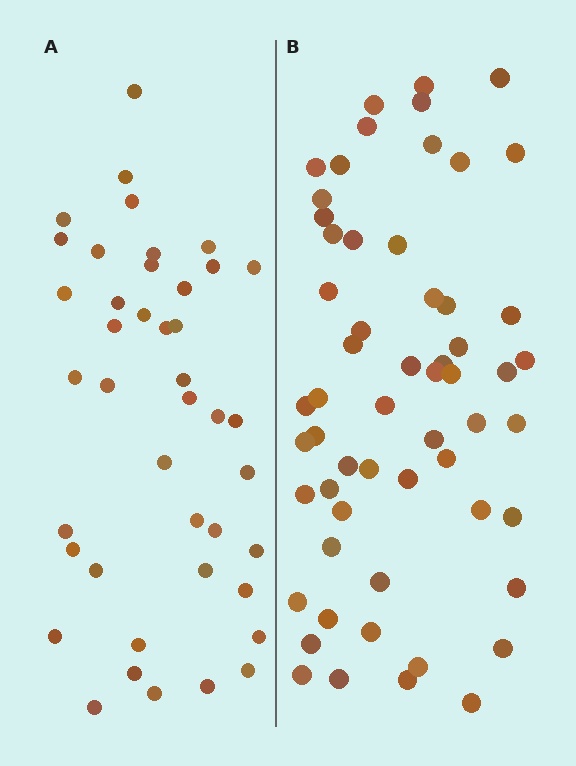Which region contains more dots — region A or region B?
Region B (the right region) has more dots.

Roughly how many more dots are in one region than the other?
Region B has approximately 15 more dots than region A.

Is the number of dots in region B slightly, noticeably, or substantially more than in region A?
Region B has noticeably more, but not dramatically so. The ratio is roughly 1.4 to 1.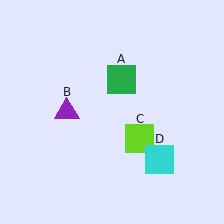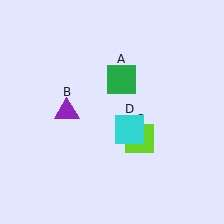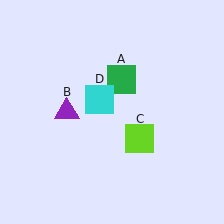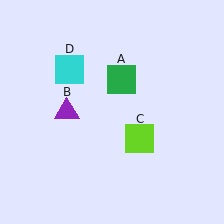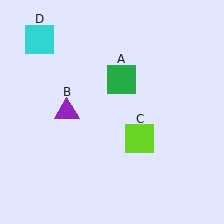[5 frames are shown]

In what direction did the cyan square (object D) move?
The cyan square (object D) moved up and to the left.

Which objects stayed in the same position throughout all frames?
Green square (object A) and purple triangle (object B) and lime square (object C) remained stationary.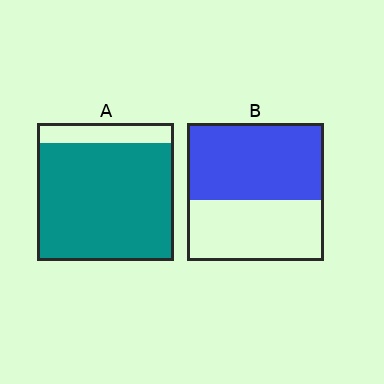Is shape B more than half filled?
Yes.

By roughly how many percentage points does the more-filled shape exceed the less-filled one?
By roughly 30 percentage points (A over B).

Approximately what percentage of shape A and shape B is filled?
A is approximately 85% and B is approximately 55%.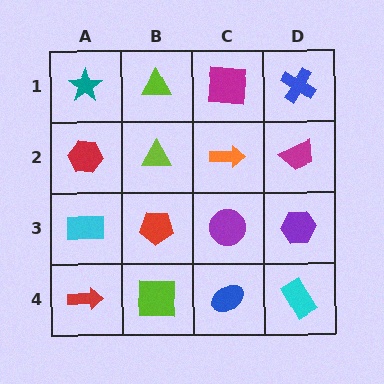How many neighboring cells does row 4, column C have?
3.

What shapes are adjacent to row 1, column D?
A magenta trapezoid (row 2, column D), a magenta square (row 1, column C).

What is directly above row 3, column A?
A red hexagon.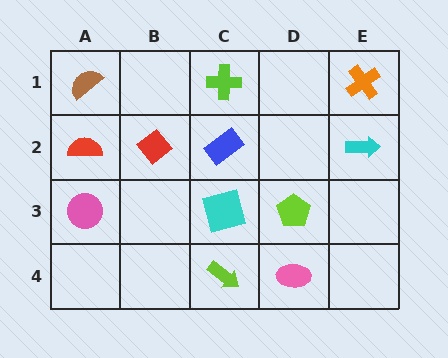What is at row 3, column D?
A lime pentagon.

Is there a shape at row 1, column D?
No, that cell is empty.